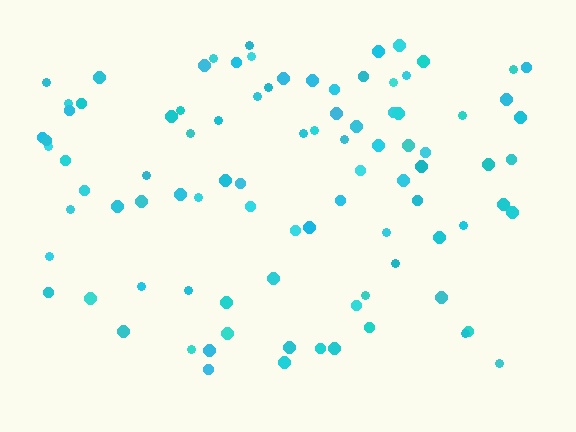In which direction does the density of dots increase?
From bottom to top, with the top side densest.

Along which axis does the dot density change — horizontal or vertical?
Vertical.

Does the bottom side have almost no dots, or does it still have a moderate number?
Still a moderate number, just noticeably fewer than the top.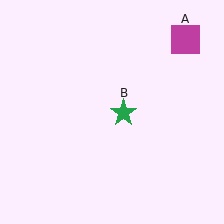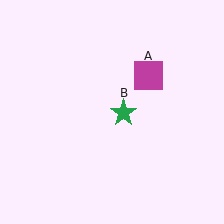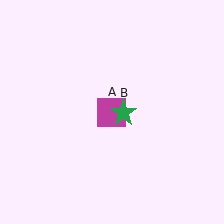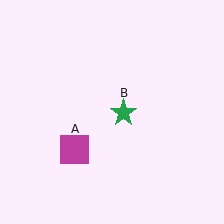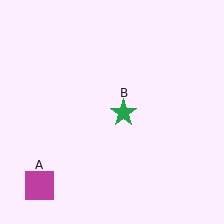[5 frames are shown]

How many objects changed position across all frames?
1 object changed position: magenta square (object A).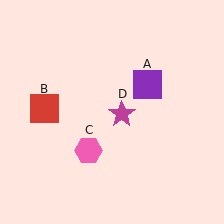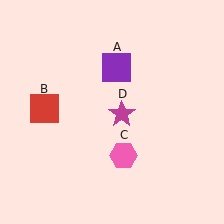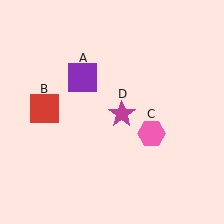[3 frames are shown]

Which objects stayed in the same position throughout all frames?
Red square (object B) and magenta star (object D) remained stationary.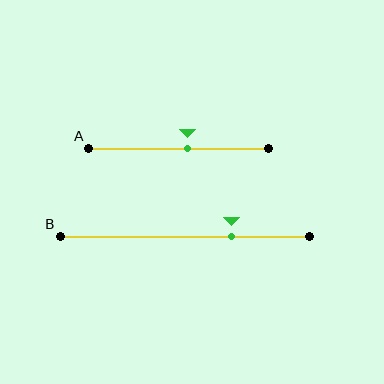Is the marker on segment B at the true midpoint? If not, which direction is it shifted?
No, the marker on segment B is shifted to the right by about 19% of the segment length.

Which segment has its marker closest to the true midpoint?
Segment A has its marker closest to the true midpoint.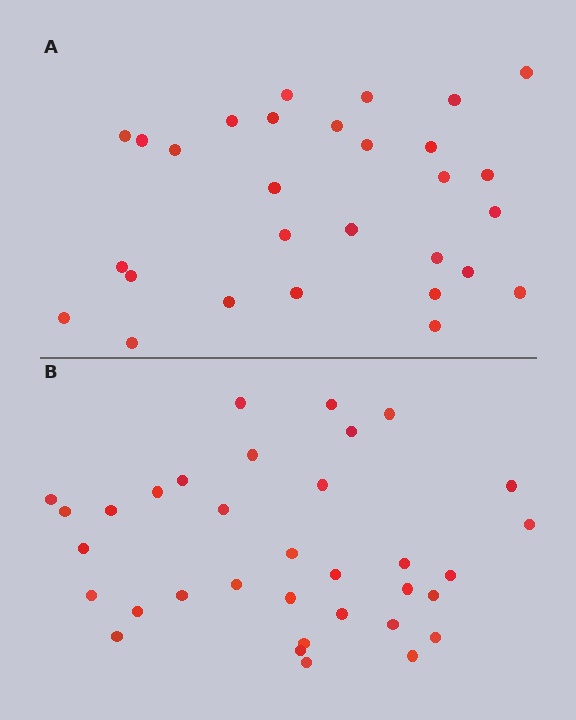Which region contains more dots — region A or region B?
Region B (the bottom region) has more dots.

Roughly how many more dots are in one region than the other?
Region B has about 5 more dots than region A.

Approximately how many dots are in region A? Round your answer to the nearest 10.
About 30 dots. (The exact count is 29, which rounds to 30.)